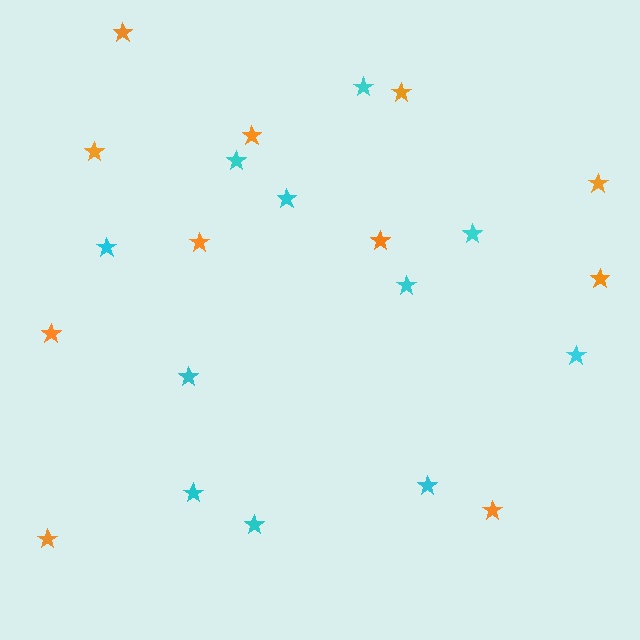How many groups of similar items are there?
There are 2 groups: one group of orange stars (11) and one group of cyan stars (11).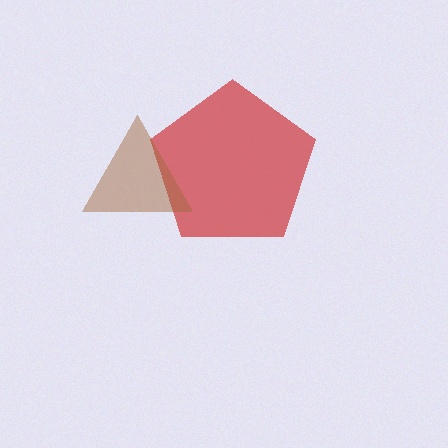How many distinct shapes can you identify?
There are 2 distinct shapes: a red pentagon, a brown triangle.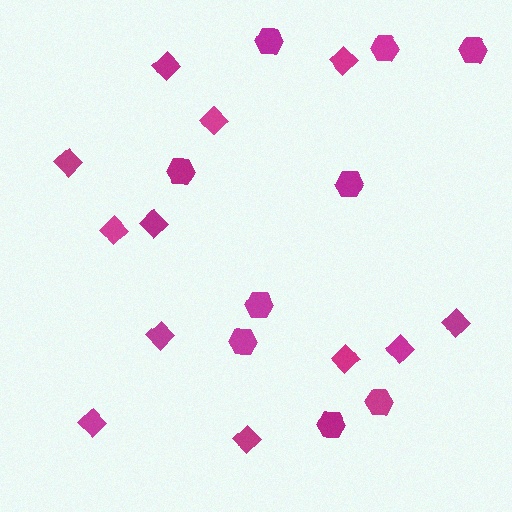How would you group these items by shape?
There are 2 groups: one group of diamonds (12) and one group of hexagons (9).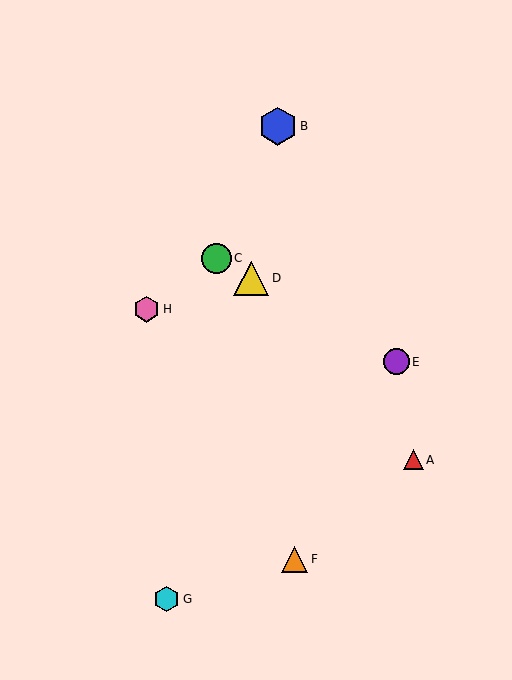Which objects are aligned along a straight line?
Objects C, D, E are aligned along a straight line.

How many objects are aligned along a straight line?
3 objects (C, D, E) are aligned along a straight line.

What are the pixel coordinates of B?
Object B is at (278, 126).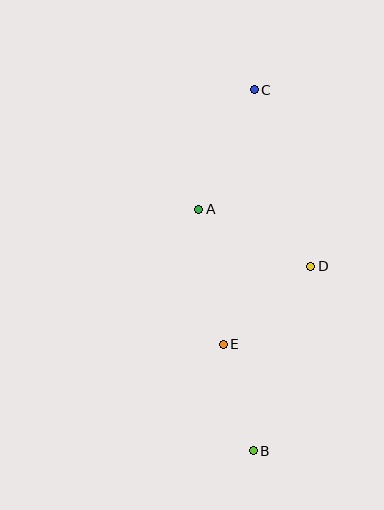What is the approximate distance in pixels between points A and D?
The distance between A and D is approximately 126 pixels.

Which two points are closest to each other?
Points B and E are closest to each other.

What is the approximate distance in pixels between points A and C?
The distance between A and C is approximately 132 pixels.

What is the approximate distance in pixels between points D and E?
The distance between D and E is approximately 117 pixels.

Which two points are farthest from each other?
Points B and C are farthest from each other.